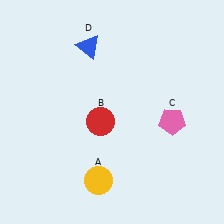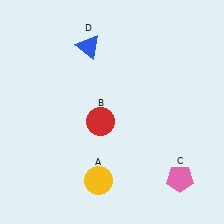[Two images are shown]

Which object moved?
The pink pentagon (C) moved down.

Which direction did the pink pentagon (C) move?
The pink pentagon (C) moved down.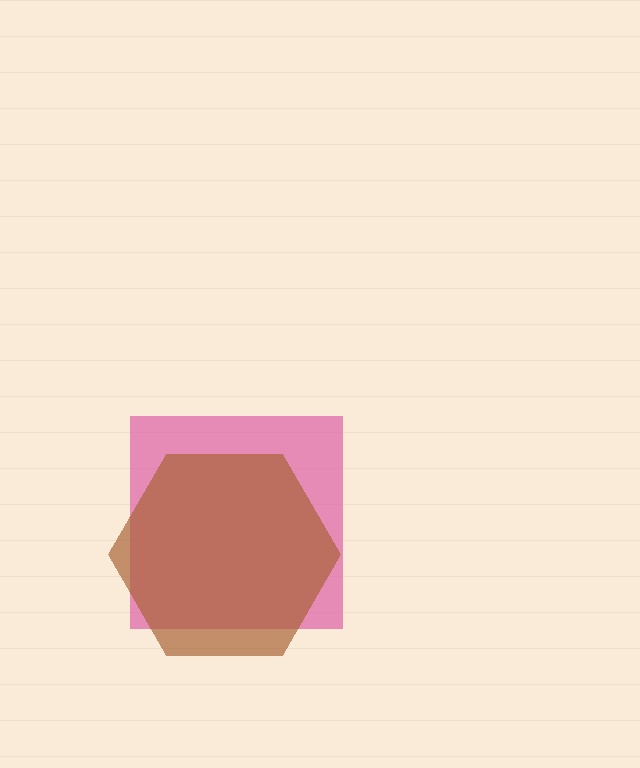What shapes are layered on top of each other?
The layered shapes are: a pink square, a brown hexagon.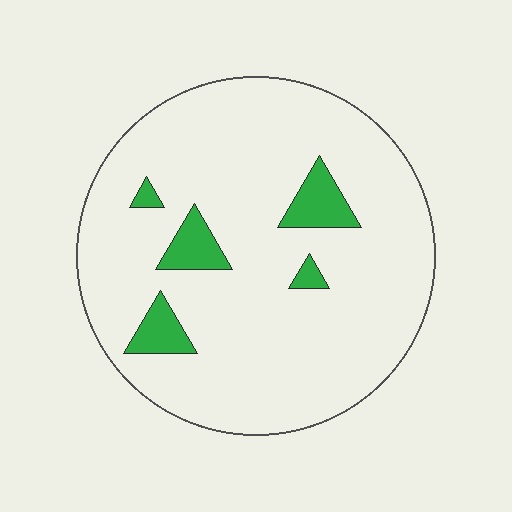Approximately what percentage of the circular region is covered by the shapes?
Approximately 10%.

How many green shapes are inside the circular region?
5.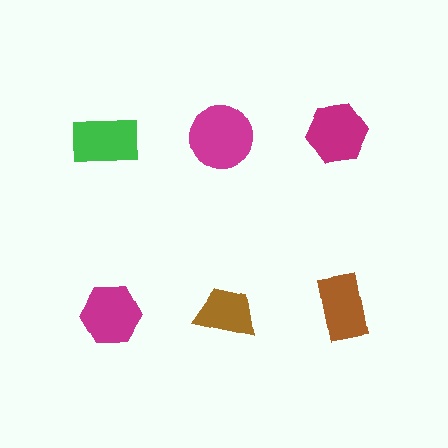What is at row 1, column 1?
A green rectangle.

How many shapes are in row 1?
3 shapes.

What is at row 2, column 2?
A brown trapezoid.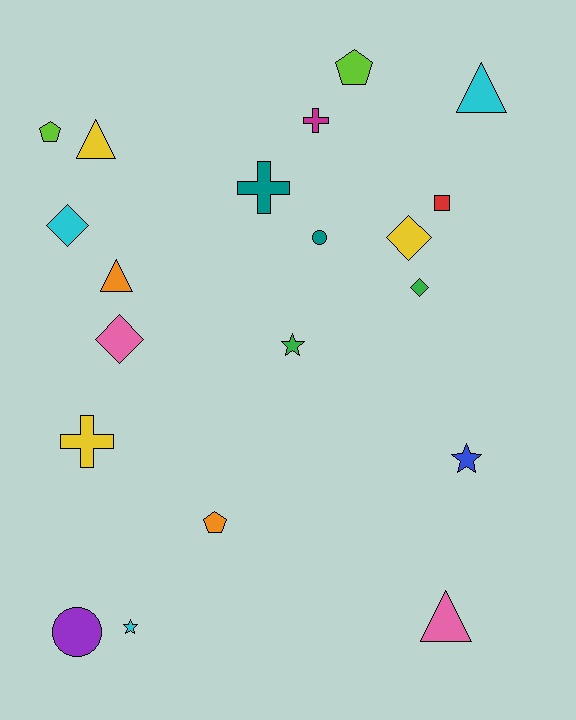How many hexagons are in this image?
There are no hexagons.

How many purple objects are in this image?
There is 1 purple object.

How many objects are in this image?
There are 20 objects.